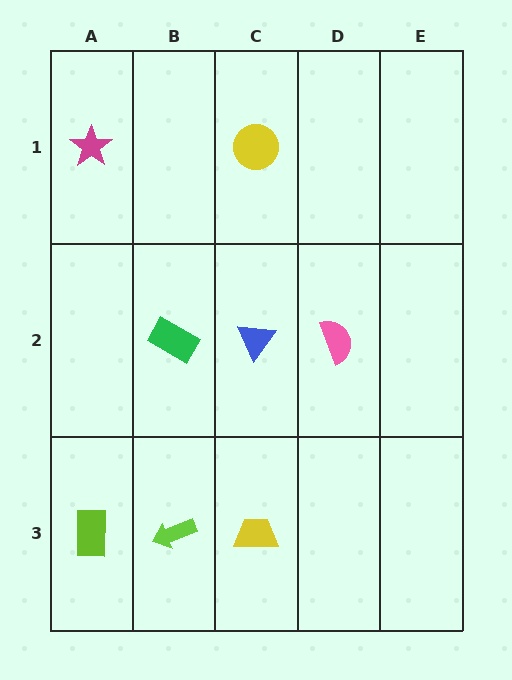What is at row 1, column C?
A yellow circle.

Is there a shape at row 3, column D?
No, that cell is empty.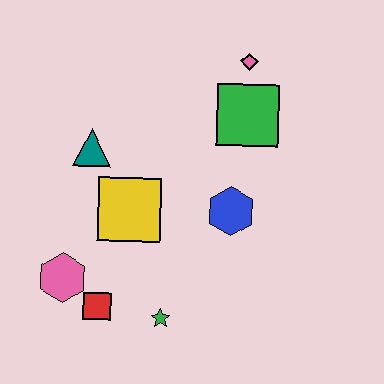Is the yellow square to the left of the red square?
No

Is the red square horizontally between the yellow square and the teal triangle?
Yes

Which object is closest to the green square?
The pink diamond is closest to the green square.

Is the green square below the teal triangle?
No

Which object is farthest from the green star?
The pink diamond is farthest from the green star.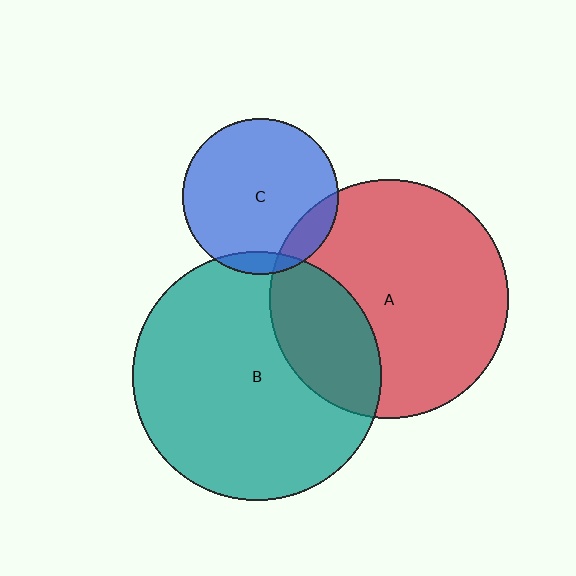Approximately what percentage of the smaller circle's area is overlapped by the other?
Approximately 10%.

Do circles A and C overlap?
Yes.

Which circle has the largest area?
Circle B (teal).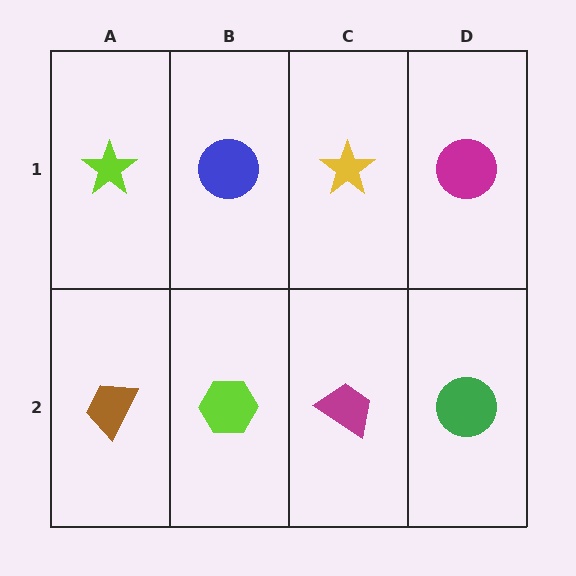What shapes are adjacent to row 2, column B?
A blue circle (row 1, column B), a brown trapezoid (row 2, column A), a magenta trapezoid (row 2, column C).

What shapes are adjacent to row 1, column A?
A brown trapezoid (row 2, column A), a blue circle (row 1, column B).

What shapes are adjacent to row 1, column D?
A green circle (row 2, column D), a yellow star (row 1, column C).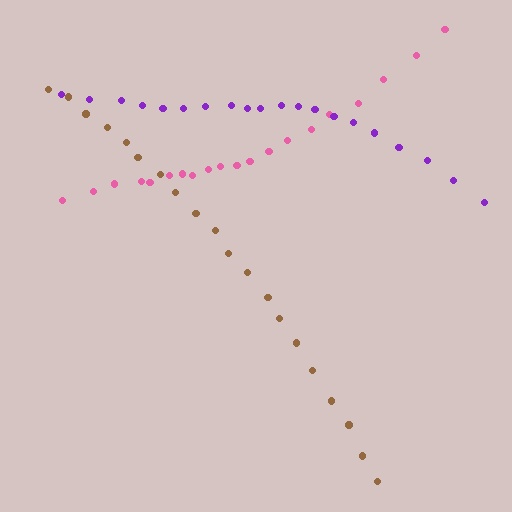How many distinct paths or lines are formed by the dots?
There are 3 distinct paths.